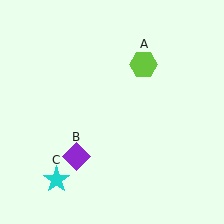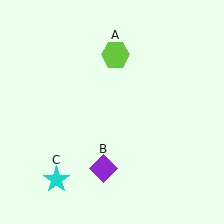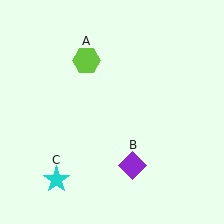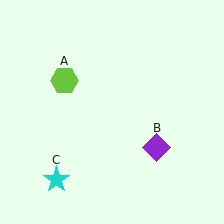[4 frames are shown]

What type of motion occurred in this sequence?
The lime hexagon (object A), purple diamond (object B) rotated counterclockwise around the center of the scene.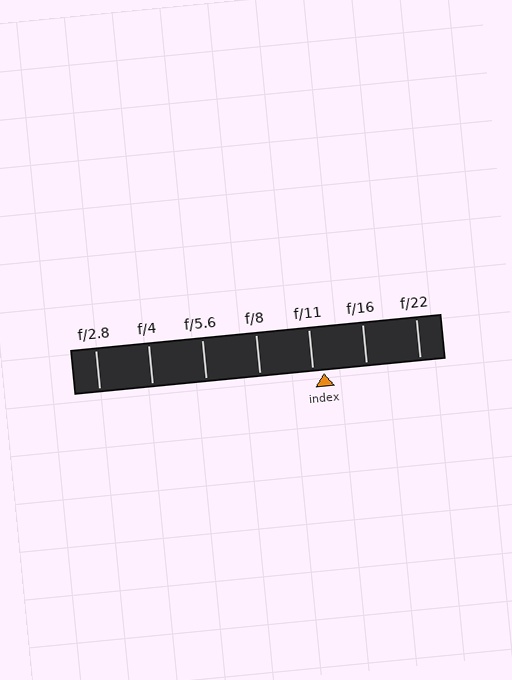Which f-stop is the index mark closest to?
The index mark is closest to f/11.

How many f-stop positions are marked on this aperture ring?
There are 7 f-stop positions marked.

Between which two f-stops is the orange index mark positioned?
The index mark is between f/11 and f/16.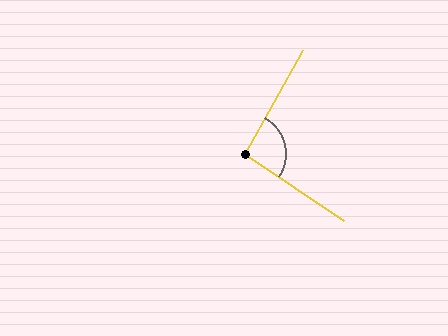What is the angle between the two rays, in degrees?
Approximately 95 degrees.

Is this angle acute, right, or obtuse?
It is approximately a right angle.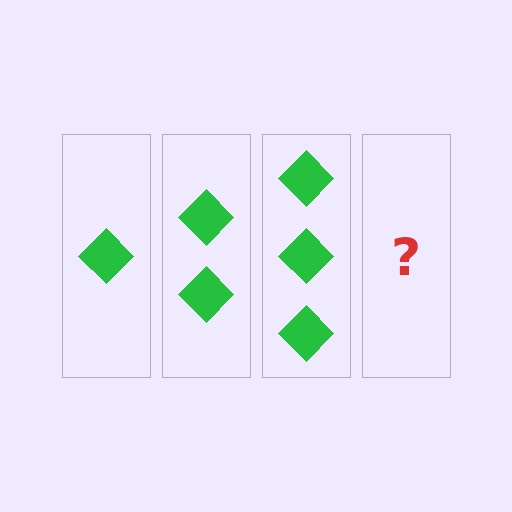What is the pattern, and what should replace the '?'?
The pattern is that each step adds one more diamond. The '?' should be 4 diamonds.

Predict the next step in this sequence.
The next step is 4 diamonds.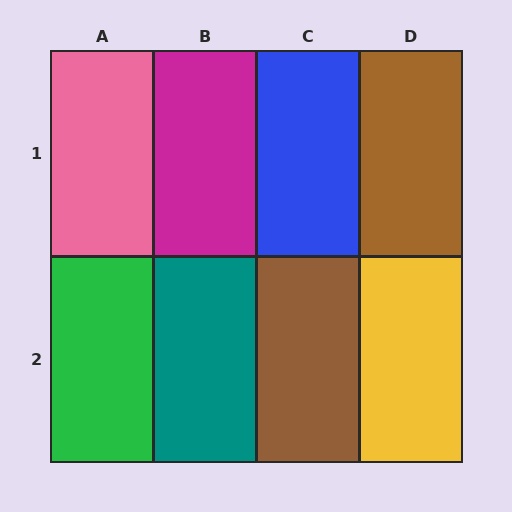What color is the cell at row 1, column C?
Blue.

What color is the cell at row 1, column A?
Pink.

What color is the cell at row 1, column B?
Magenta.